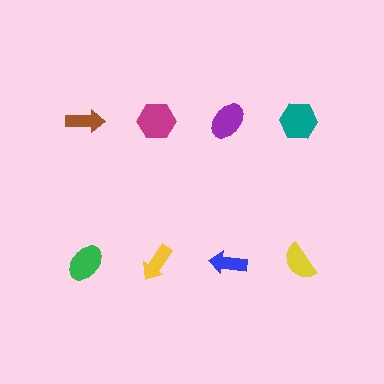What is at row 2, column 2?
A yellow arrow.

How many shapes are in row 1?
4 shapes.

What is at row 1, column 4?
A teal hexagon.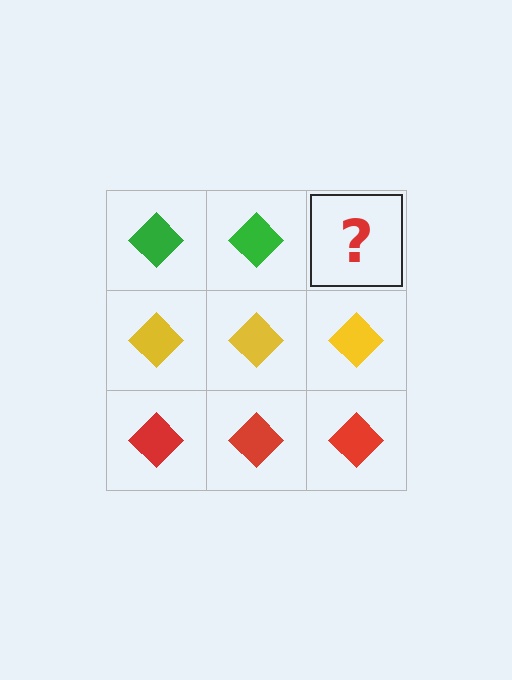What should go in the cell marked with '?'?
The missing cell should contain a green diamond.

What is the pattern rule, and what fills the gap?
The rule is that each row has a consistent color. The gap should be filled with a green diamond.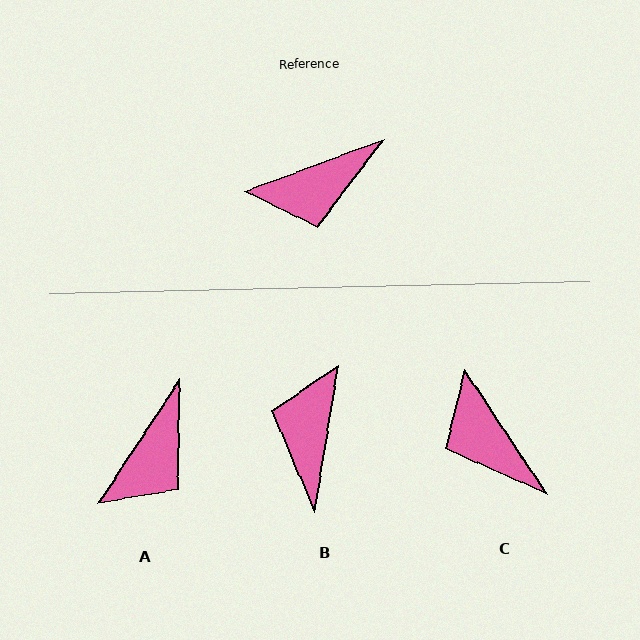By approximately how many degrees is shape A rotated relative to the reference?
Approximately 36 degrees counter-clockwise.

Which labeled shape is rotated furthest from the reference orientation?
B, about 120 degrees away.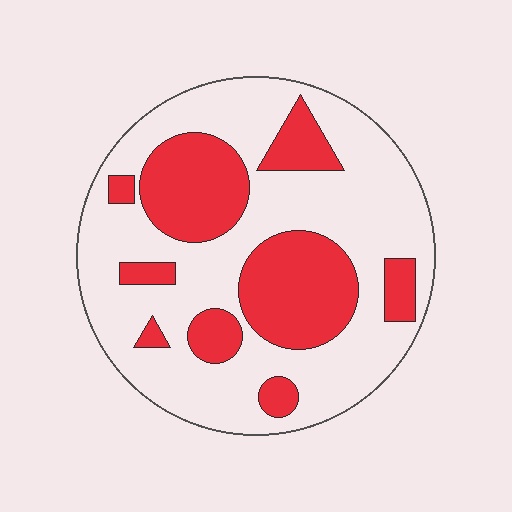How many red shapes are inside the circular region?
9.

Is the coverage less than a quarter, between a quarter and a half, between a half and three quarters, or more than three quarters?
Between a quarter and a half.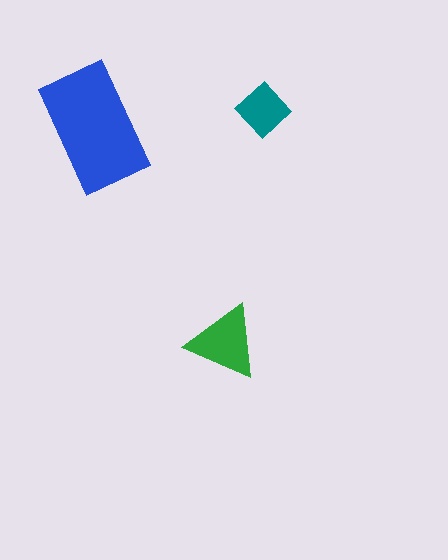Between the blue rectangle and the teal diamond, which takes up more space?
The blue rectangle.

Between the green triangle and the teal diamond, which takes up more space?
The green triangle.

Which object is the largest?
The blue rectangle.